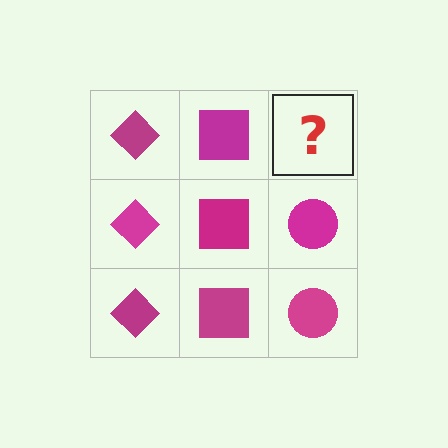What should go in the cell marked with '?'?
The missing cell should contain a magenta circle.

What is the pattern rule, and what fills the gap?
The rule is that each column has a consistent shape. The gap should be filled with a magenta circle.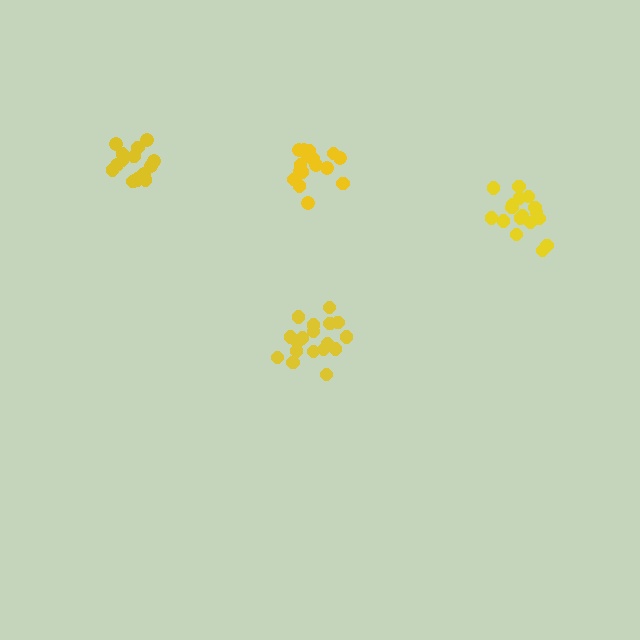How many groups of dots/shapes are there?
There are 4 groups.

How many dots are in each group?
Group 1: 17 dots, Group 2: 18 dots, Group 3: 16 dots, Group 4: 17 dots (68 total).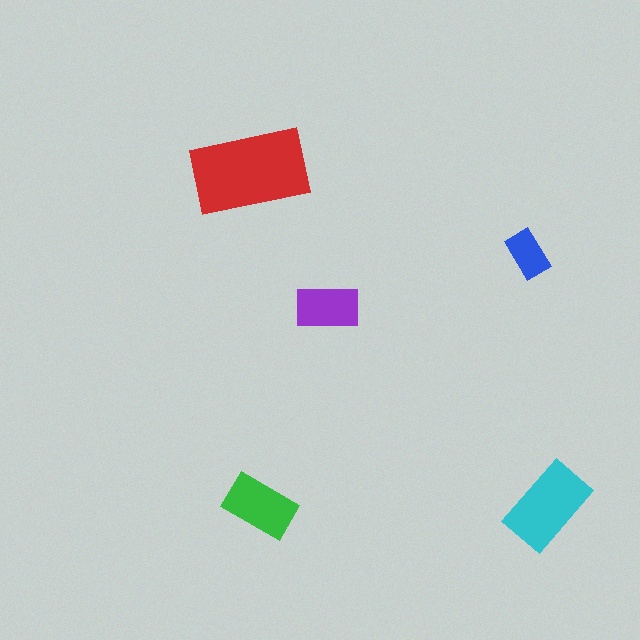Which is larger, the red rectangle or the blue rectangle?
The red one.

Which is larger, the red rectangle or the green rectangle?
The red one.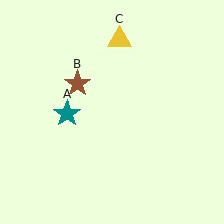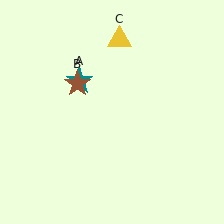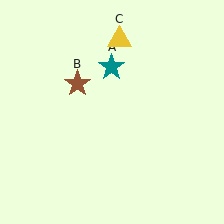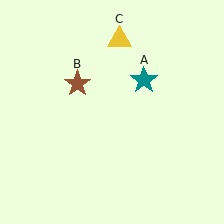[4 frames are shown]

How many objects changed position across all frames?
1 object changed position: teal star (object A).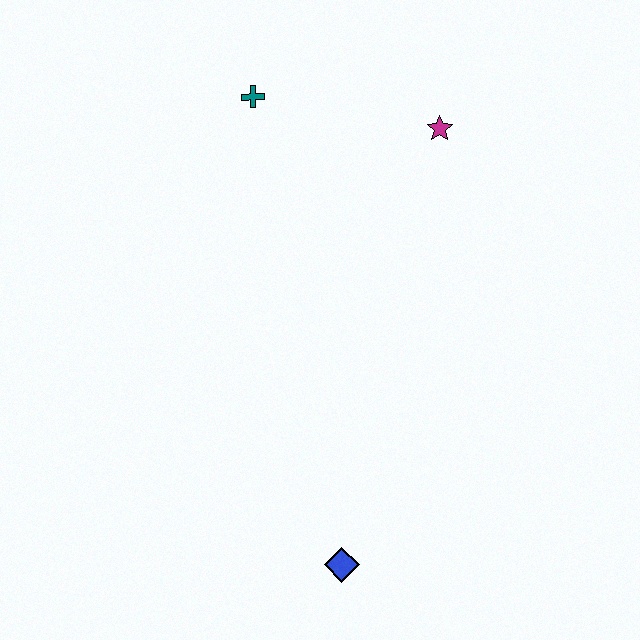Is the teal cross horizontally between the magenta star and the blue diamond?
No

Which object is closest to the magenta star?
The teal cross is closest to the magenta star.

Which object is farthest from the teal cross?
The blue diamond is farthest from the teal cross.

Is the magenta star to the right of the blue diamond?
Yes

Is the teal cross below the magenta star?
No